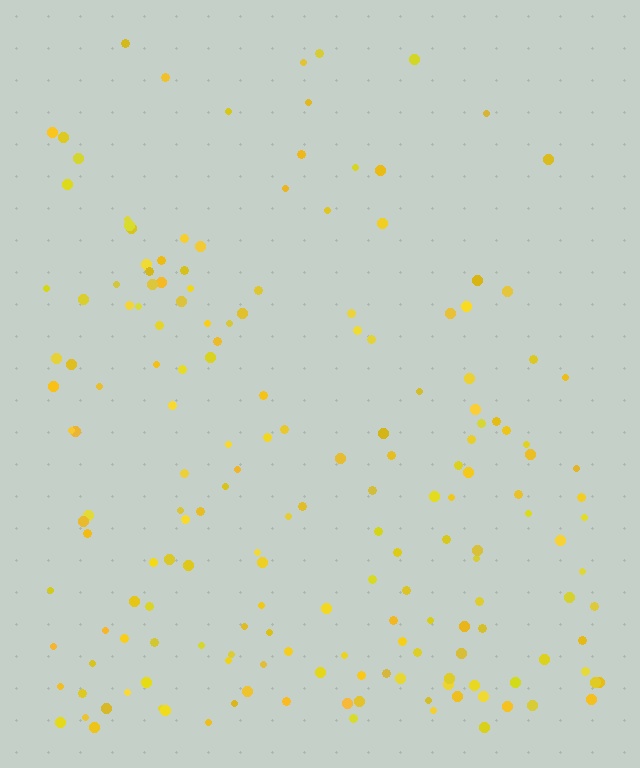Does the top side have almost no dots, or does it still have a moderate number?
Still a moderate number, just noticeably fewer than the bottom.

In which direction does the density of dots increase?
From top to bottom, with the bottom side densest.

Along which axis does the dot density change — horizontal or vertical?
Vertical.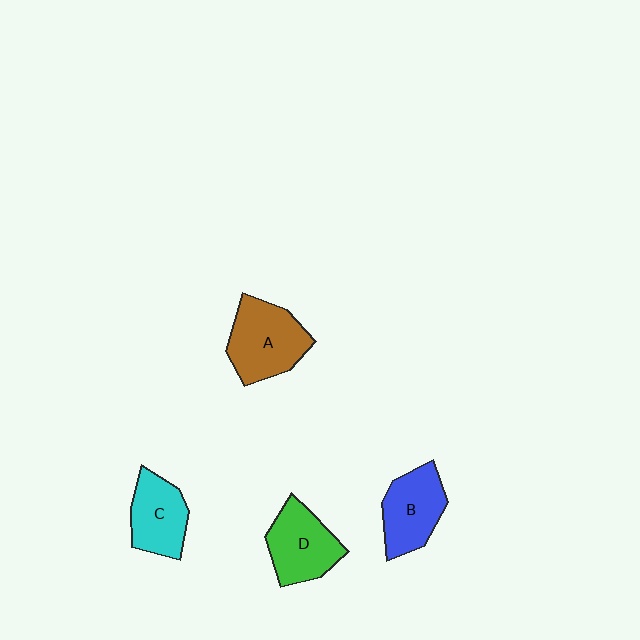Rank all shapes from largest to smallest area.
From largest to smallest: A (brown), D (green), B (blue), C (cyan).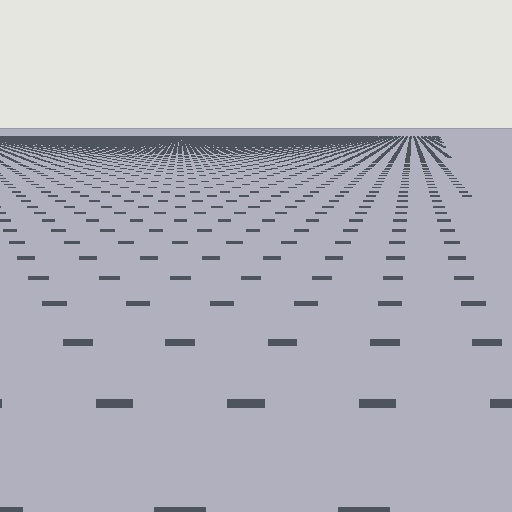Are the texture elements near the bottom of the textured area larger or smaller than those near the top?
Larger. Near the bottom, elements are closer to the viewer and appear at a bigger on-screen size.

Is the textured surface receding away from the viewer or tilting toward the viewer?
The surface is receding away from the viewer. Texture elements get smaller and denser toward the top.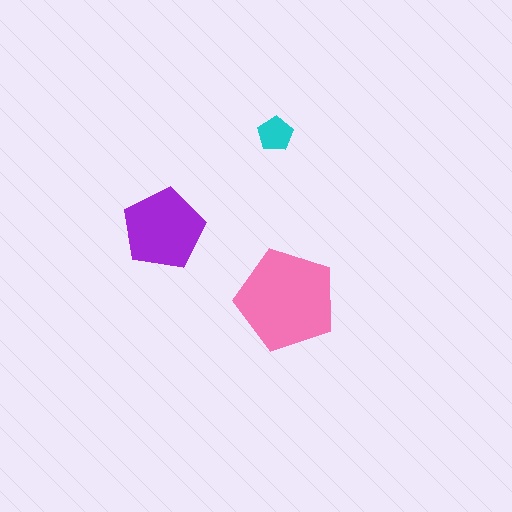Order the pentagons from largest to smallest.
the pink one, the purple one, the cyan one.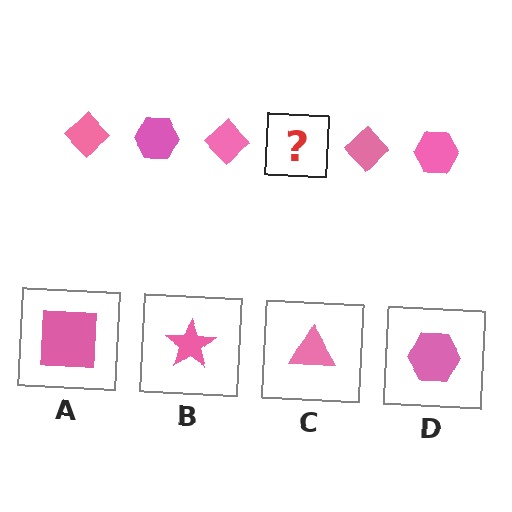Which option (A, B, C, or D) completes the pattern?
D.